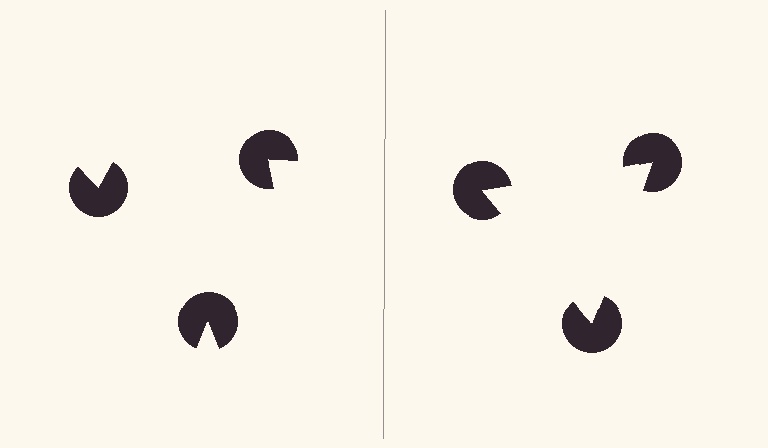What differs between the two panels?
The pac-man discs are positioned identically on both sides; only the wedge orientations differ. On the right they align to a triangle; on the left they are misaligned.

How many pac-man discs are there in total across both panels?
6 — 3 on each side.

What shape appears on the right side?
An illusory triangle.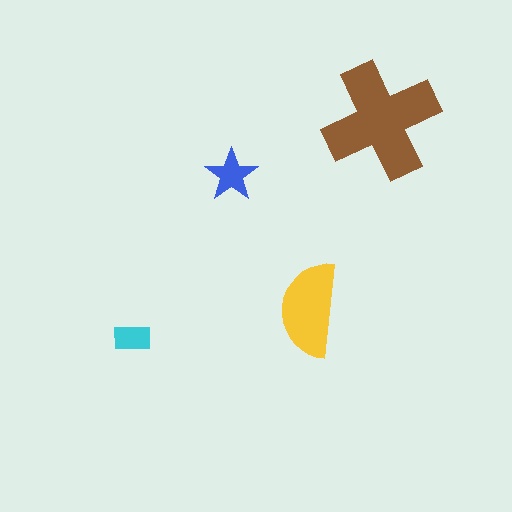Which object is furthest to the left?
The cyan rectangle is leftmost.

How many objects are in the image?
There are 4 objects in the image.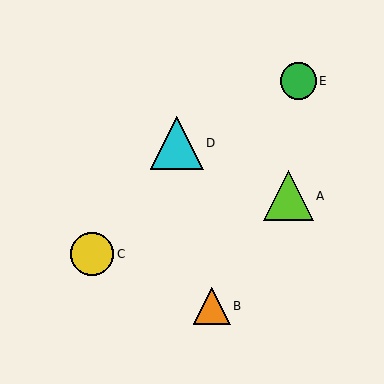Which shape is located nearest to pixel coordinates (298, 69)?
The green circle (labeled E) at (298, 81) is nearest to that location.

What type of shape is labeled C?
Shape C is a yellow circle.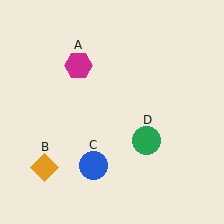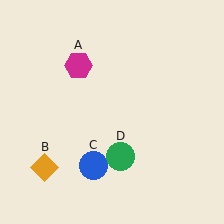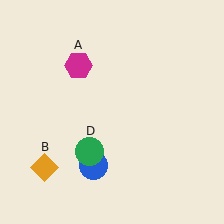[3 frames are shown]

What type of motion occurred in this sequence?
The green circle (object D) rotated clockwise around the center of the scene.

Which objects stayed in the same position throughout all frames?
Magenta hexagon (object A) and orange diamond (object B) and blue circle (object C) remained stationary.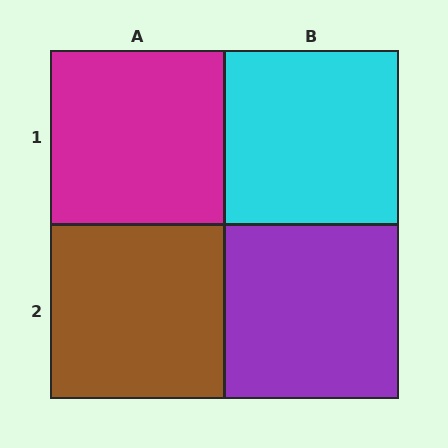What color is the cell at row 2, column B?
Purple.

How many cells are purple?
1 cell is purple.